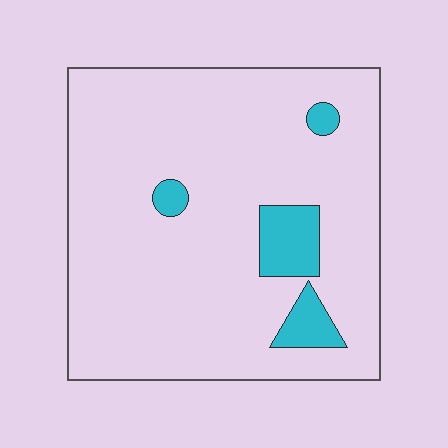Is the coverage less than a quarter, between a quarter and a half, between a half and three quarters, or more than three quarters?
Less than a quarter.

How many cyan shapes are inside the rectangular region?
4.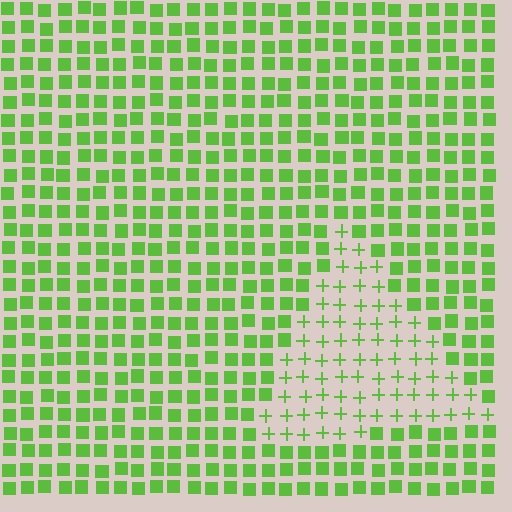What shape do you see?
I see a triangle.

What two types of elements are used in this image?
The image uses plus signs inside the triangle region and squares outside it.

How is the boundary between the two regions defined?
The boundary is defined by a change in element shape: plus signs inside vs. squares outside. All elements share the same color and spacing.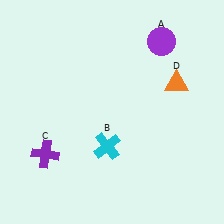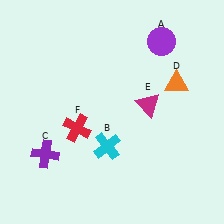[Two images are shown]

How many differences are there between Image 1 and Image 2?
There are 2 differences between the two images.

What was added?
A magenta triangle (E), a red cross (F) were added in Image 2.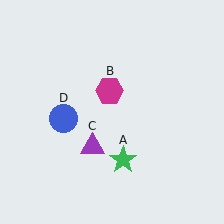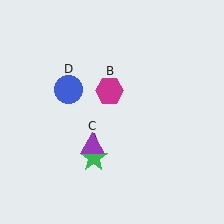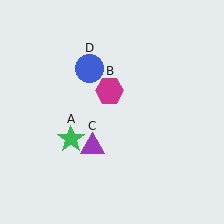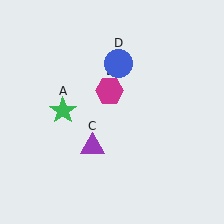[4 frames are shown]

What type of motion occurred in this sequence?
The green star (object A), blue circle (object D) rotated clockwise around the center of the scene.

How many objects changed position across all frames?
2 objects changed position: green star (object A), blue circle (object D).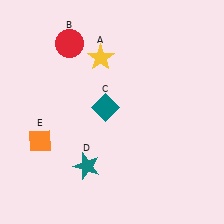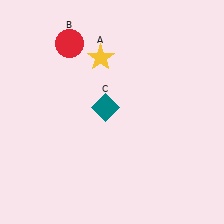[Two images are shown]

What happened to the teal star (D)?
The teal star (D) was removed in Image 2. It was in the bottom-left area of Image 1.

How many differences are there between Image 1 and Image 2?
There are 2 differences between the two images.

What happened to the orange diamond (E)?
The orange diamond (E) was removed in Image 2. It was in the bottom-left area of Image 1.